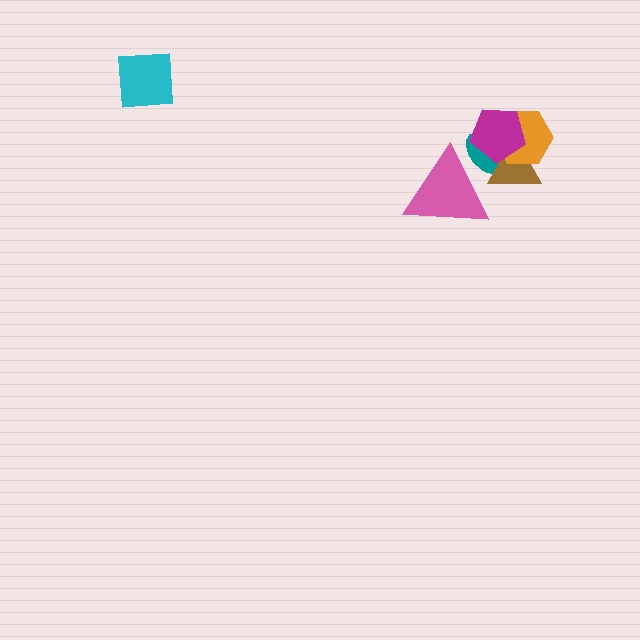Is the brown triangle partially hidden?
Yes, it is partially covered by another shape.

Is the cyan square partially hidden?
No, no other shape covers it.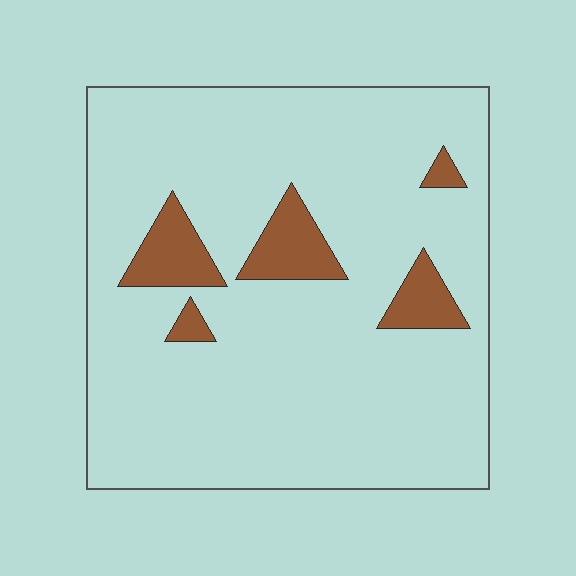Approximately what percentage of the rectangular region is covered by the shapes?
Approximately 10%.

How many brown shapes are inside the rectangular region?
5.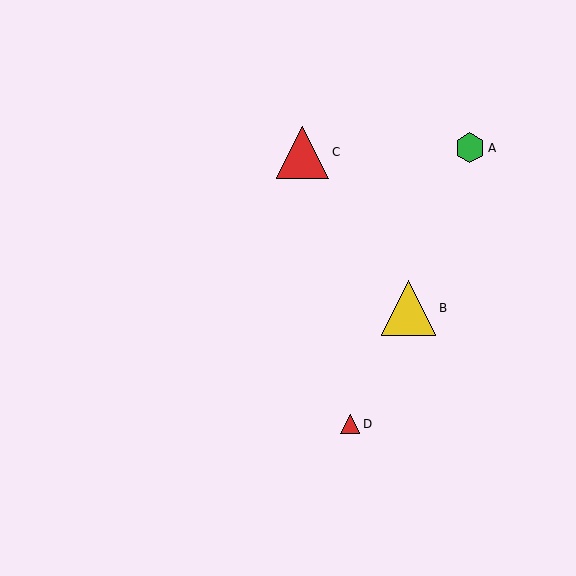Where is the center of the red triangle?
The center of the red triangle is at (350, 424).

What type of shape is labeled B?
Shape B is a yellow triangle.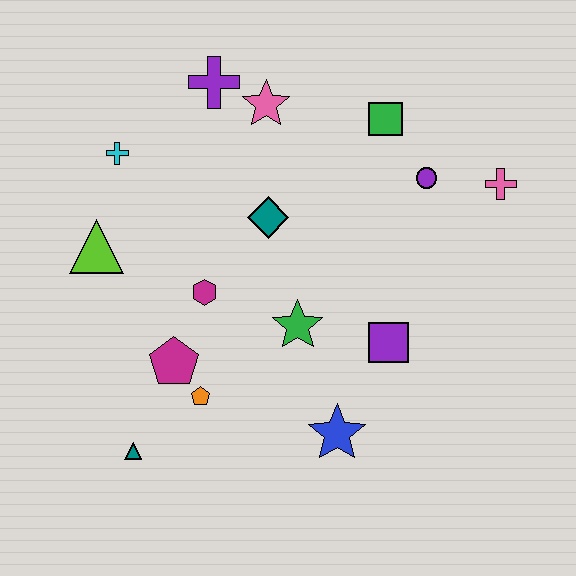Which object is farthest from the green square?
The teal triangle is farthest from the green square.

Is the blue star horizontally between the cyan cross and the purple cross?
No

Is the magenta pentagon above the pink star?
No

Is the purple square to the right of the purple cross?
Yes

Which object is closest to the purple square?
The green star is closest to the purple square.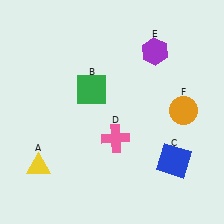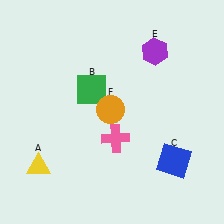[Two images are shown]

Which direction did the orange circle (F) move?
The orange circle (F) moved left.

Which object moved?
The orange circle (F) moved left.